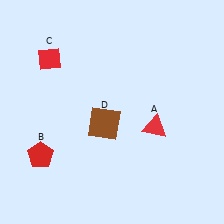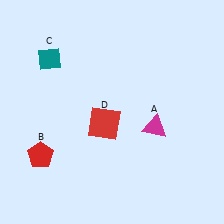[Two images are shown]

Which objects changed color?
A changed from red to magenta. C changed from red to teal. D changed from brown to red.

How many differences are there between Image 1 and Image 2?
There are 3 differences between the two images.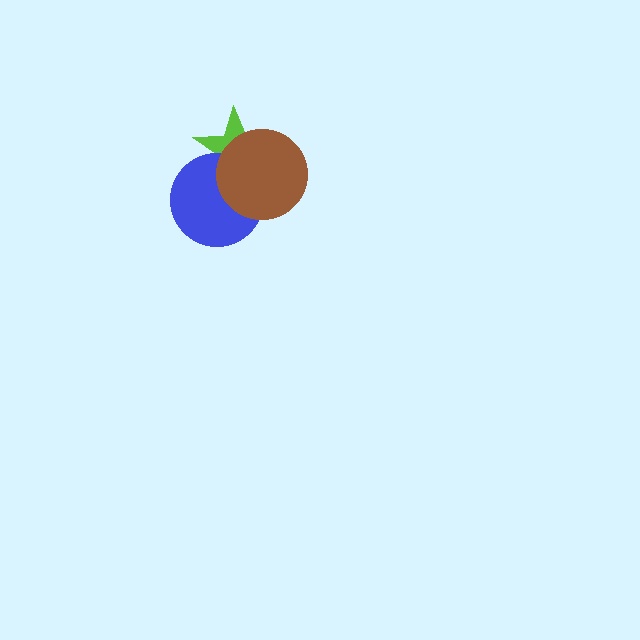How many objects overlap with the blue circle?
2 objects overlap with the blue circle.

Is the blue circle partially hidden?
Yes, it is partially covered by another shape.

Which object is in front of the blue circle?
The brown circle is in front of the blue circle.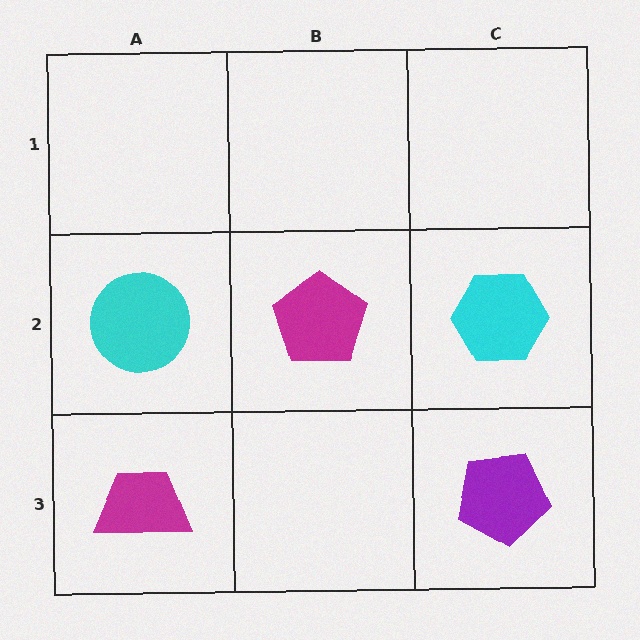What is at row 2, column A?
A cyan circle.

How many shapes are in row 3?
2 shapes.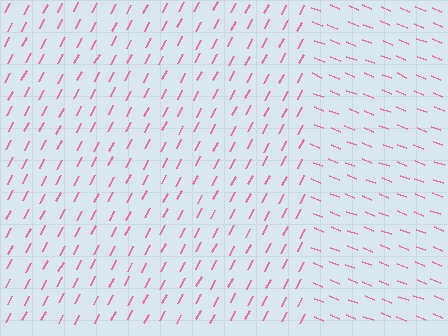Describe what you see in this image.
The image is filled with small pink line segments. A rectangle region in the image has lines oriented differently from the surrounding lines, creating a visible texture boundary.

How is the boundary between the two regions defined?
The boundary is defined purely by a change in line orientation (approximately 83 degrees difference). All lines are the same color and thickness.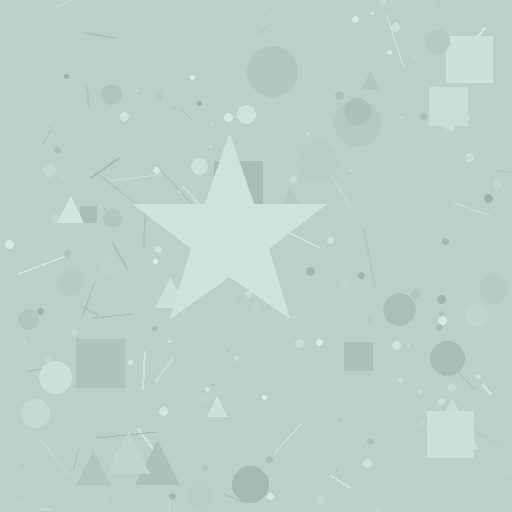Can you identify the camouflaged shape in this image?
The camouflaged shape is a star.